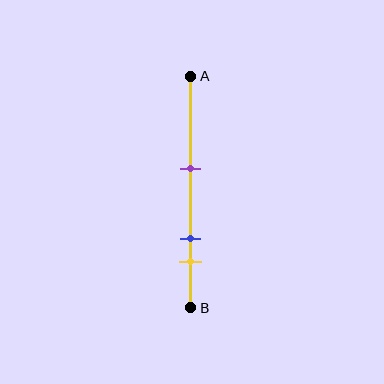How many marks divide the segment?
There are 3 marks dividing the segment.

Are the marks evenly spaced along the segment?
No, the marks are not evenly spaced.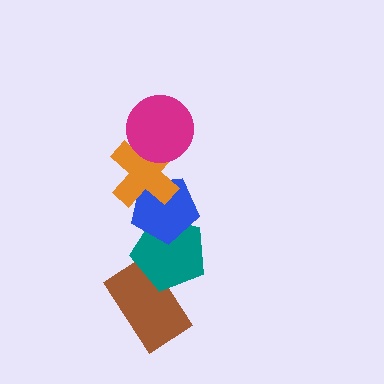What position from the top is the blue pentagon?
The blue pentagon is 3rd from the top.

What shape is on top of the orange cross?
The magenta circle is on top of the orange cross.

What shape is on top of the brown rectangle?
The teal pentagon is on top of the brown rectangle.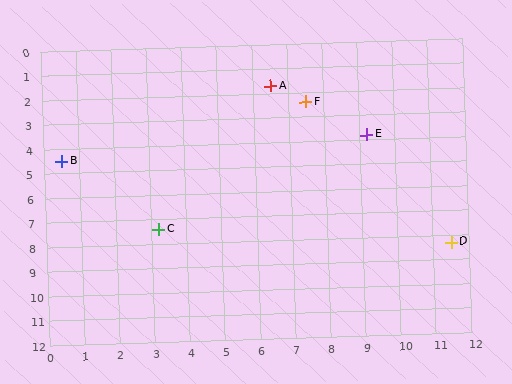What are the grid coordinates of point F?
Point F is at approximately (7.5, 2.4).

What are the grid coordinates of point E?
Point E is at approximately (9.2, 3.8).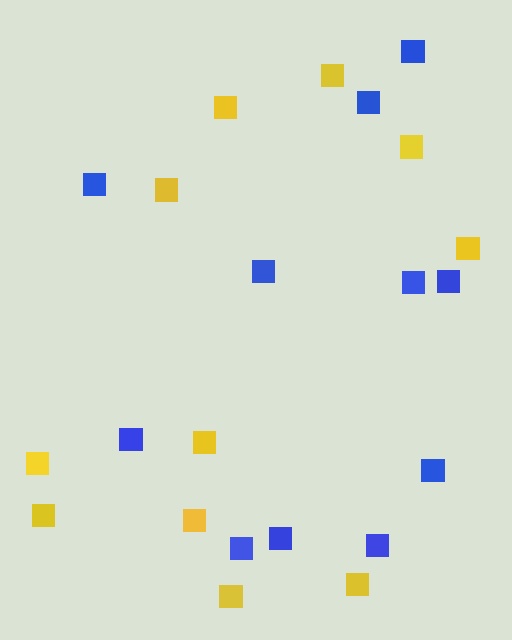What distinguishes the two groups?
There are 2 groups: one group of yellow squares (11) and one group of blue squares (11).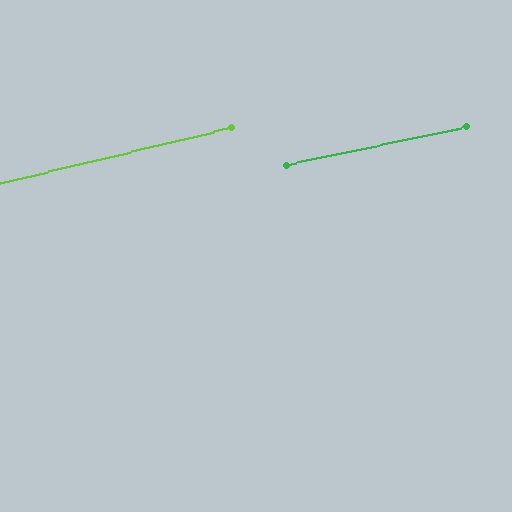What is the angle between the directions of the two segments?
Approximately 2 degrees.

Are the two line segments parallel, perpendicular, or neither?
Parallel — their directions differ by only 1.5°.